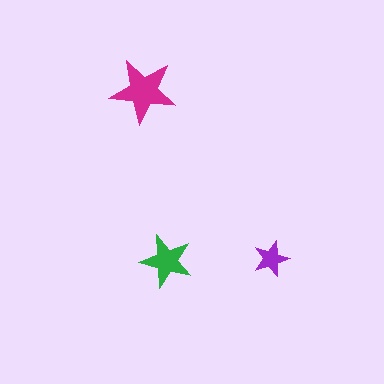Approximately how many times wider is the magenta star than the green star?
About 1.5 times wider.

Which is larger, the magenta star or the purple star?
The magenta one.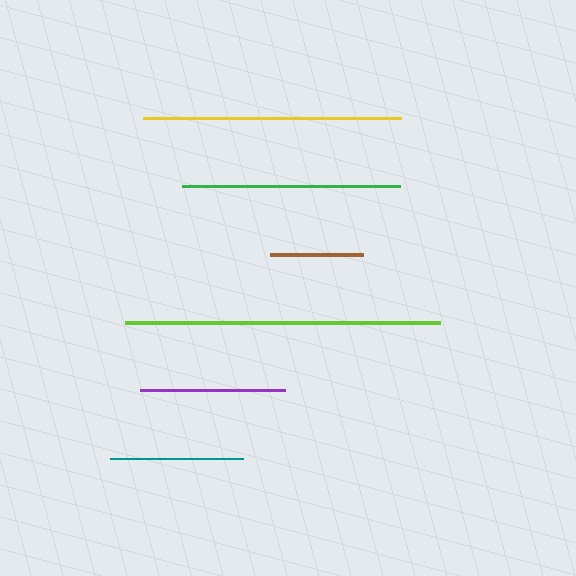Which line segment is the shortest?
The brown line is the shortest at approximately 93 pixels.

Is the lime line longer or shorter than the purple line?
The lime line is longer than the purple line.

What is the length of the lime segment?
The lime segment is approximately 315 pixels long.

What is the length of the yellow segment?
The yellow segment is approximately 258 pixels long.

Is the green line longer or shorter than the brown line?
The green line is longer than the brown line.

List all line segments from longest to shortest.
From longest to shortest: lime, yellow, green, purple, teal, brown.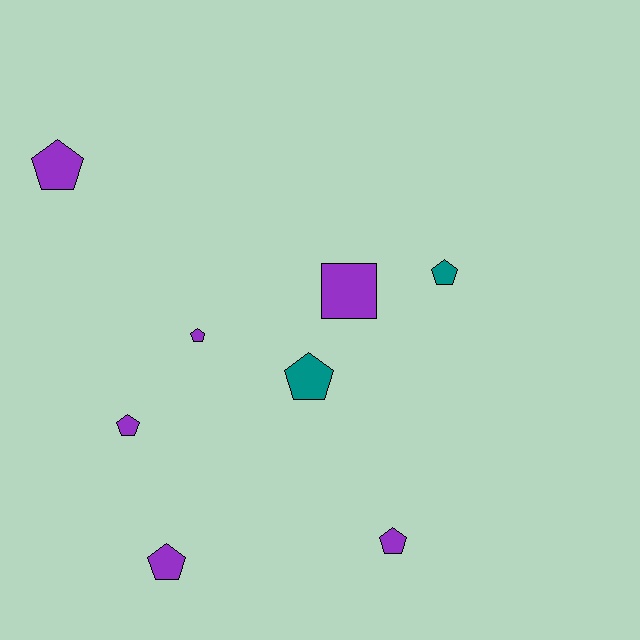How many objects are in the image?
There are 8 objects.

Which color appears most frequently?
Purple, with 6 objects.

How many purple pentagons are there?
There are 5 purple pentagons.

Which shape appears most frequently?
Pentagon, with 7 objects.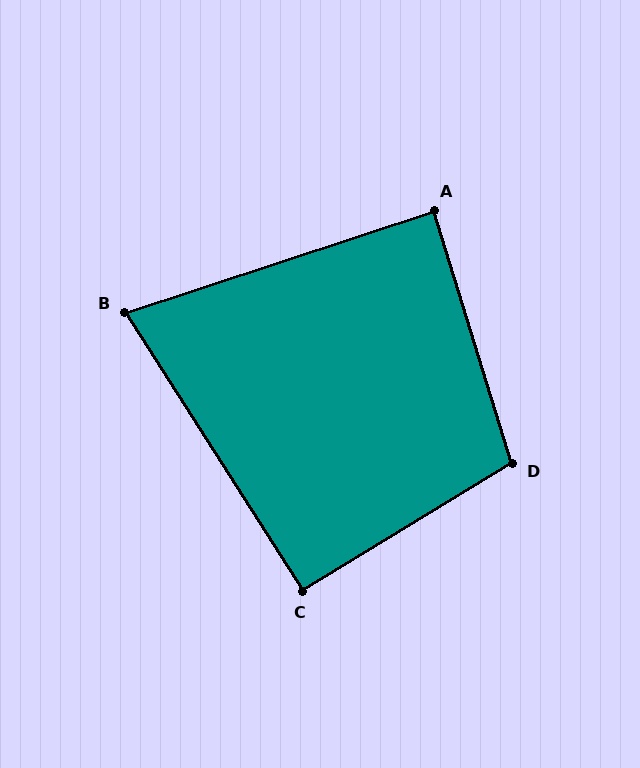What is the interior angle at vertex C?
Approximately 91 degrees (approximately right).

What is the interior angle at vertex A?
Approximately 89 degrees (approximately right).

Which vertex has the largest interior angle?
D, at approximately 104 degrees.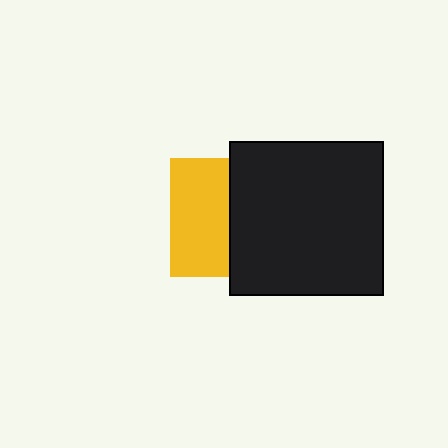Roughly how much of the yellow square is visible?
About half of it is visible (roughly 50%).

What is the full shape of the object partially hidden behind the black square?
The partially hidden object is a yellow square.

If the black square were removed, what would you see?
You would see the complete yellow square.